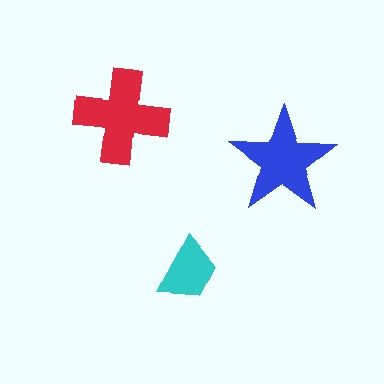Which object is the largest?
The red cross.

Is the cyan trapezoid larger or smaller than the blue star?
Smaller.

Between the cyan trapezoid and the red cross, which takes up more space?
The red cross.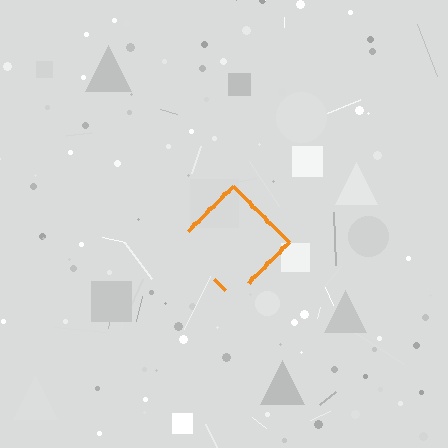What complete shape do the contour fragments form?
The contour fragments form a diamond.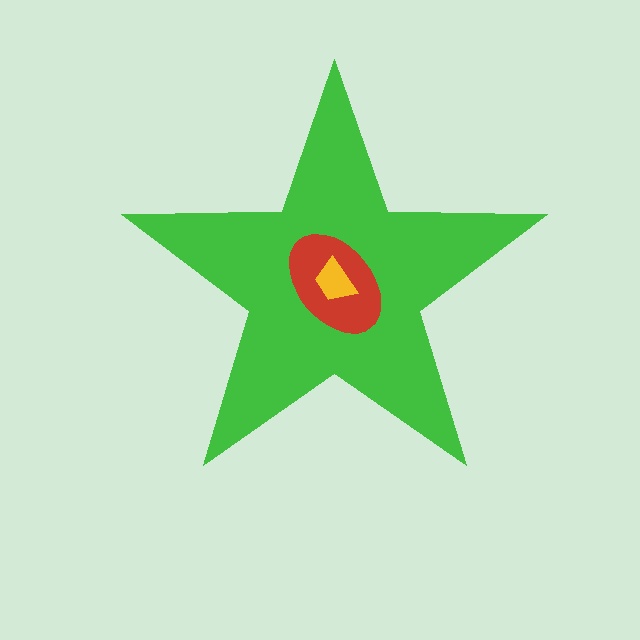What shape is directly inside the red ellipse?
The yellow trapezoid.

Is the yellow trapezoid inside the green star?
Yes.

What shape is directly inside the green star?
The red ellipse.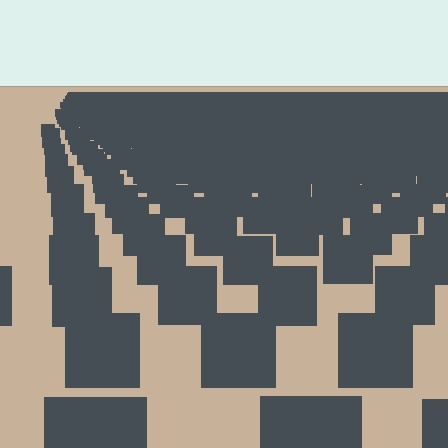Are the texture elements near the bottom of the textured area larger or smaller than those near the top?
Larger. Near the bottom, elements are closer to the viewer and appear at a bigger on-screen size.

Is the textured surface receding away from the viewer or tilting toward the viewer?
The surface is receding away from the viewer. Texture elements get smaller and denser toward the top.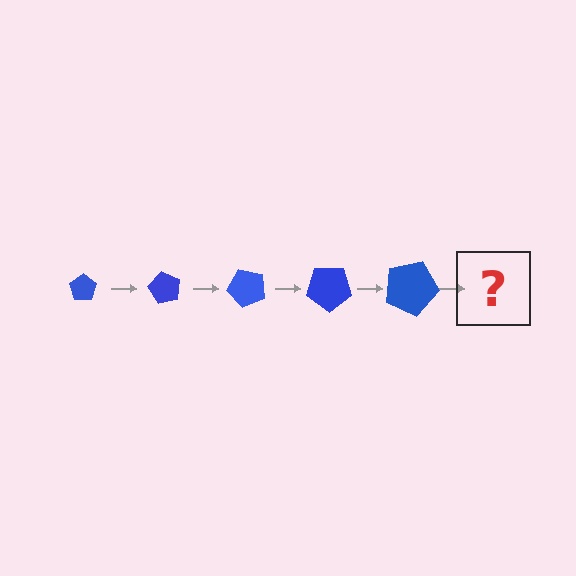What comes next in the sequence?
The next element should be a pentagon, larger than the previous one and rotated 300 degrees from the start.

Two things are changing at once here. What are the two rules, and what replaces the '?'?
The two rules are that the pentagon grows larger each step and it rotates 60 degrees each step. The '?' should be a pentagon, larger than the previous one and rotated 300 degrees from the start.